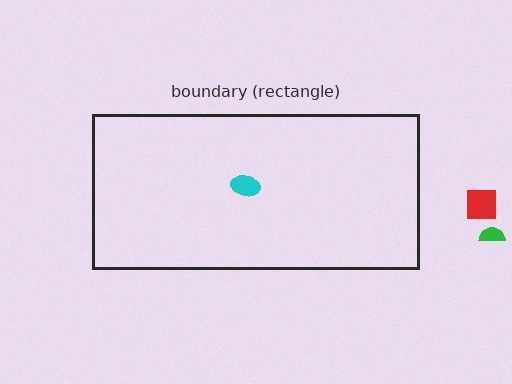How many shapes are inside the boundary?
1 inside, 2 outside.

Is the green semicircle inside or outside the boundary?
Outside.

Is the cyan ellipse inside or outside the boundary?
Inside.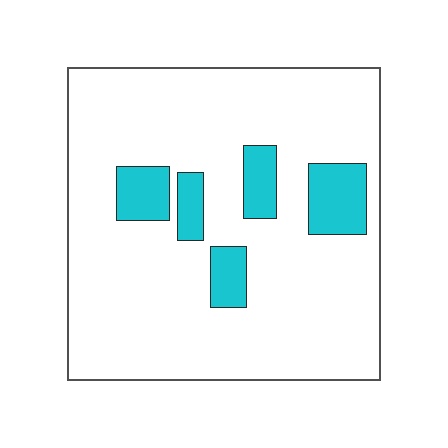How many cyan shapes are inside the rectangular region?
5.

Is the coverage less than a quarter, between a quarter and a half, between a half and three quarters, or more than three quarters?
Less than a quarter.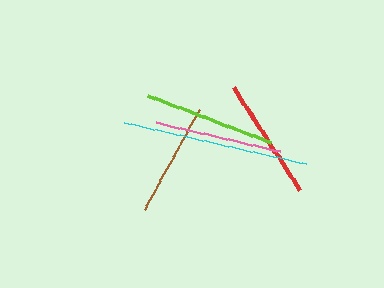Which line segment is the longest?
The cyan line is the longest at approximately 186 pixels.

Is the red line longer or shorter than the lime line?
The lime line is longer than the red line.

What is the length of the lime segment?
The lime segment is approximately 131 pixels long.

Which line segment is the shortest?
The brown line is the shortest at approximately 114 pixels.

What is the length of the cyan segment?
The cyan segment is approximately 186 pixels long.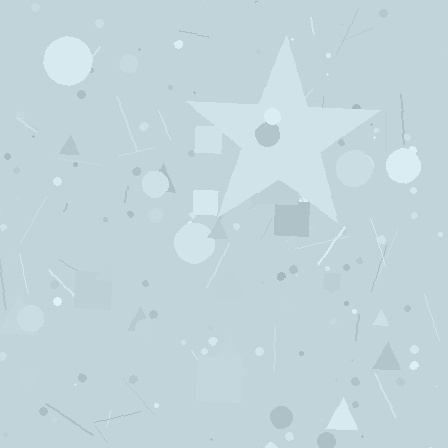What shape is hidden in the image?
A star is hidden in the image.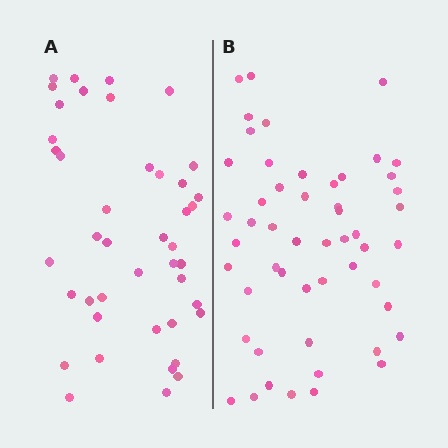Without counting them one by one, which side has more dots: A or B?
Region B (the right region) has more dots.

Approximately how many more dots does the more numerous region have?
Region B has roughly 8 or so more dots than region A.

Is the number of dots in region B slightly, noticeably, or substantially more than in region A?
Region B has only slightly more — the two regions are fairly close. The ratio is roughly 1.2 to 1.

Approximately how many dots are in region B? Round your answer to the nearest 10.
About 50 dots. (The exact count is 52, which rounds to 50.)